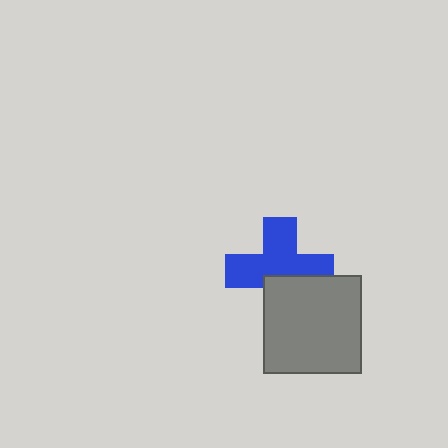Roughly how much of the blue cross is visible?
Most of it is visible (roughly 66%).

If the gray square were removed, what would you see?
You would see the complete blue cross.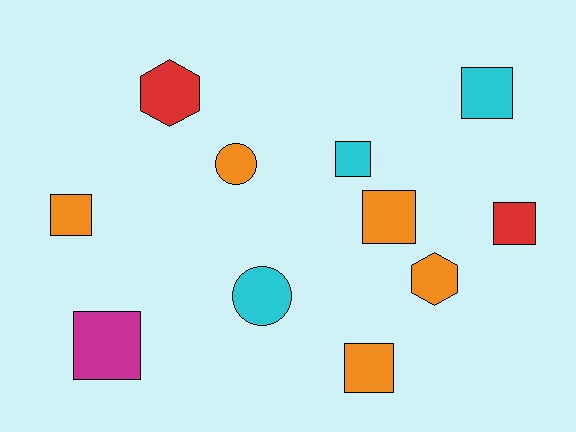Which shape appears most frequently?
Square, with 7 objects.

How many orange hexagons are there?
There is 1 orange hexagon.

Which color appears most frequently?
Orange, with 5 objects.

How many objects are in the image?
There are 11 objects.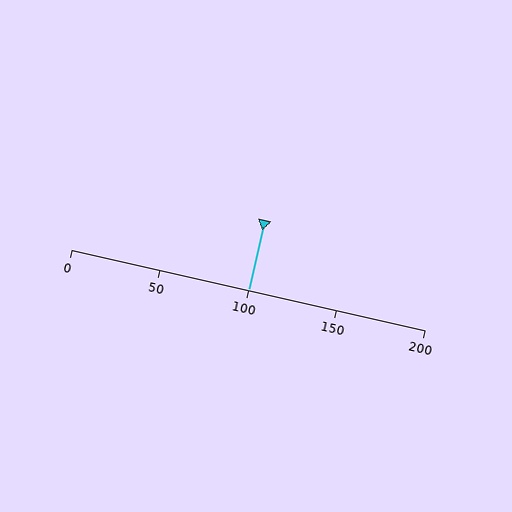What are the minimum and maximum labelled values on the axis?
The axis runs from 0 to 200.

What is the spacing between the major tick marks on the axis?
The major ticks are spaced 50 apart.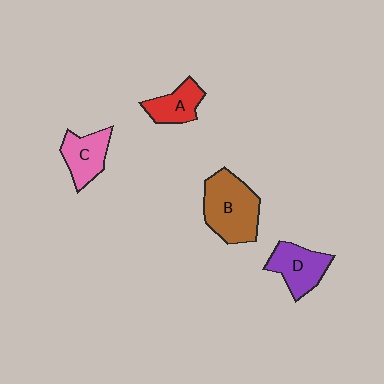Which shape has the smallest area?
Shape A (red).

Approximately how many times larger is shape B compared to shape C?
Approximately 1.6 times.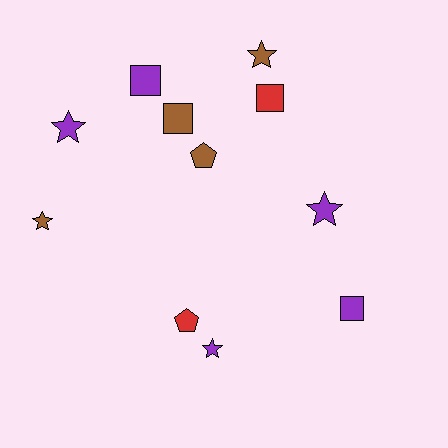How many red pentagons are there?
There is 1 red pentagon.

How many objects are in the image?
There are 11 objects.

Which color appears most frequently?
Purple, with 5 objects.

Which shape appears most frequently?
Star, with 5 objects.